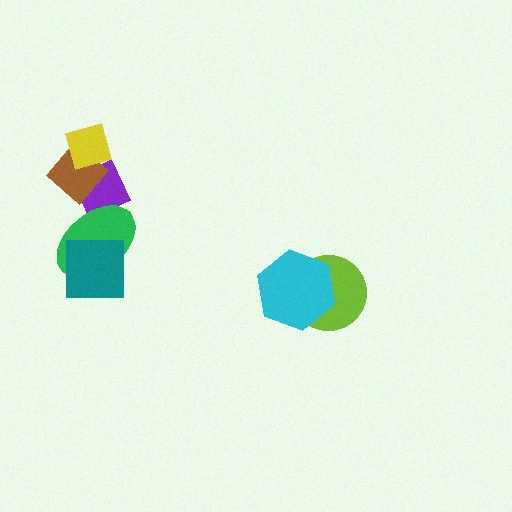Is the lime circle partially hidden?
Yes, it is partially covered by another shape.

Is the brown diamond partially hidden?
Yes, it is partially covered by another shape.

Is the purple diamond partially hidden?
Yes, it is partially covered by another shape.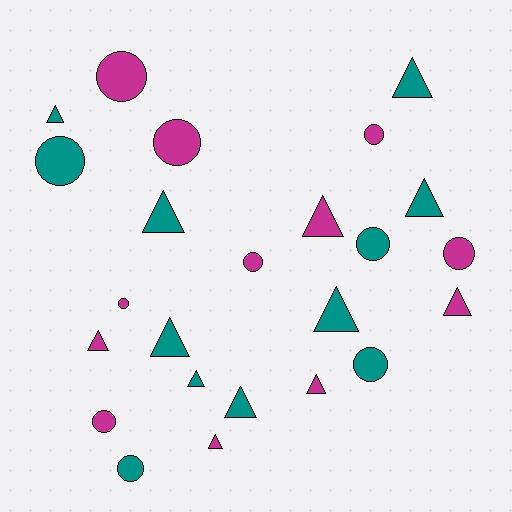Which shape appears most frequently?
Triangle, with 13 objects.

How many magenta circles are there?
There are 7 magenta circles.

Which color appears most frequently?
Teal, with 12 objects.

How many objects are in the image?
There are 24 objects.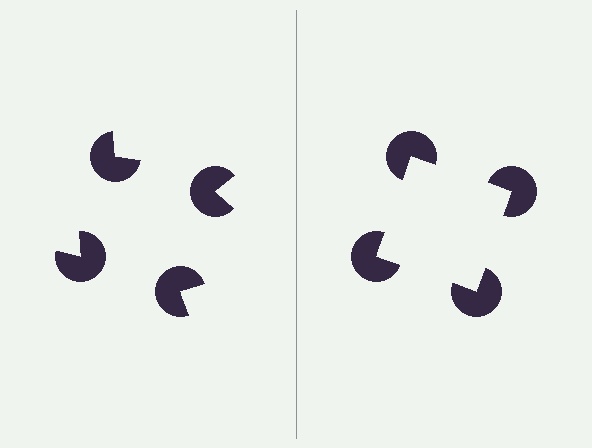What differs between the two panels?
The pac-man discs are positioned identically on both sides; only the wedge orientations differ. On the right they align to a square; on the left they are misaligned.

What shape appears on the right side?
An illusory square.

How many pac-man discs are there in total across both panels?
8 — 4 on each side.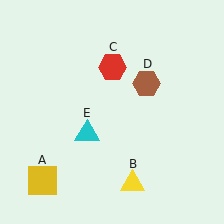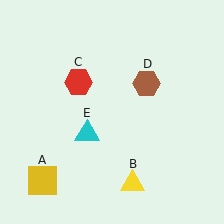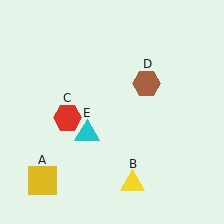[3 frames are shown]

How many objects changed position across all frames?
1 object changed position: red hexagon (object C).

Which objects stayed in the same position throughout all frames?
Yellow square (object A) and yellow triangle (object B) and brown hexagon (object D) and cyan triangle (object E) remained stationary.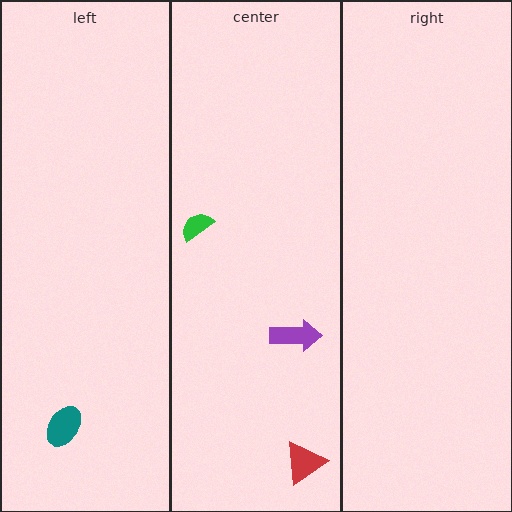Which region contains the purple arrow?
The center region.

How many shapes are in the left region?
1.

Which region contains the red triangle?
The center region.